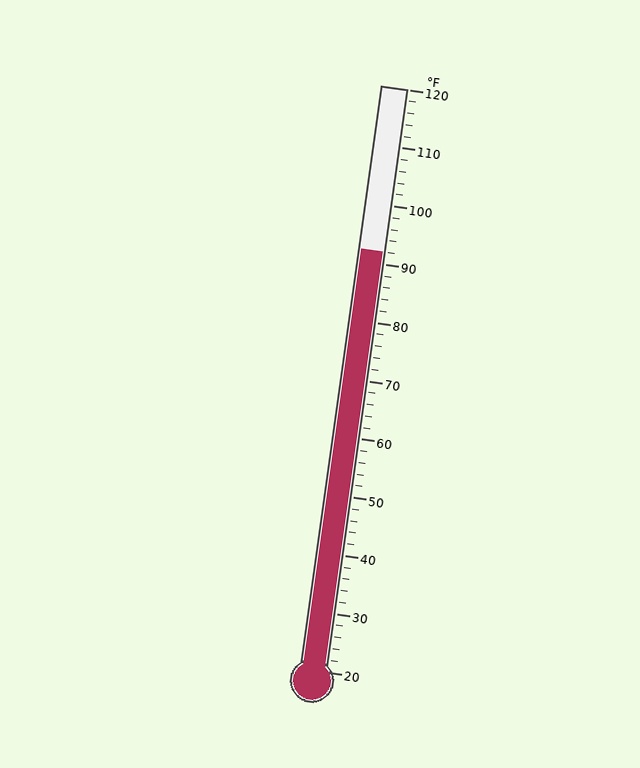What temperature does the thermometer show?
The thermometer shows approximately 92°F.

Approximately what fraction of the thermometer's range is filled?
The thermometer is filled to approximately 70% of its range.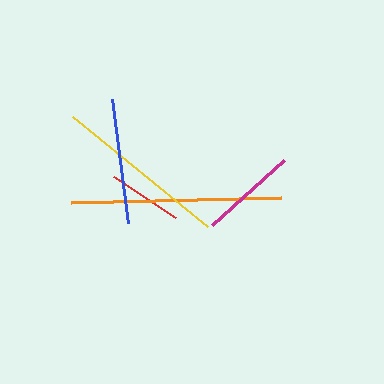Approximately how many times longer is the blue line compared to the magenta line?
The blue line is approximately 1.3 times the length of the magenta line.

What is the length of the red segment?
The red segment is approximately 75 pixels long.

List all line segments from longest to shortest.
From longest to shortest: orange, yellow, blue, magenta, red.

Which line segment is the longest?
The orange line is the longest at approximately 210 pixels.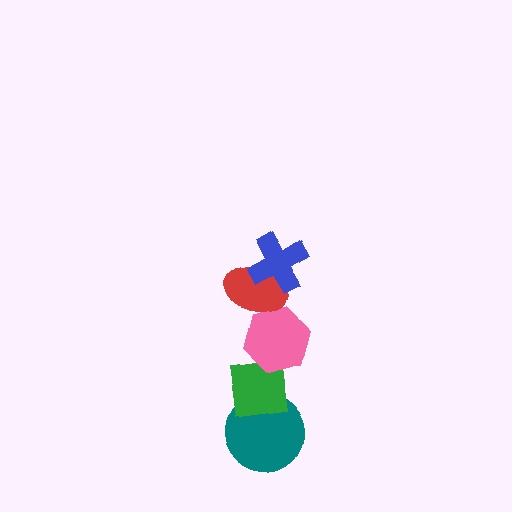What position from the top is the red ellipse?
The red ellipse is 2nd from the top.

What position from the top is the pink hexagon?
The pink hexagon is 3rd from the top.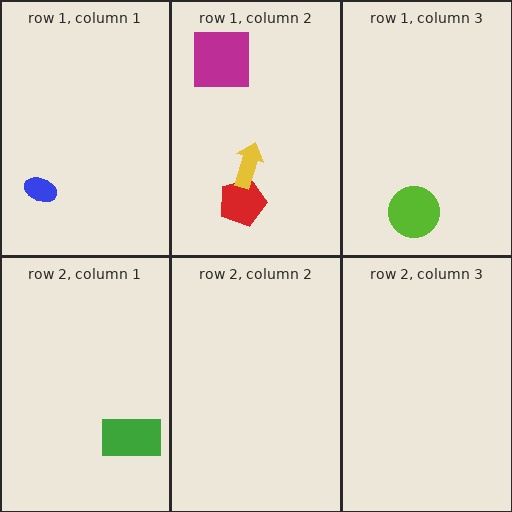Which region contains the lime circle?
The row 1, column 3 region.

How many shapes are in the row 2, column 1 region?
1.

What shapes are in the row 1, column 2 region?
The red pentagon, the yellow arrow, the magenta square.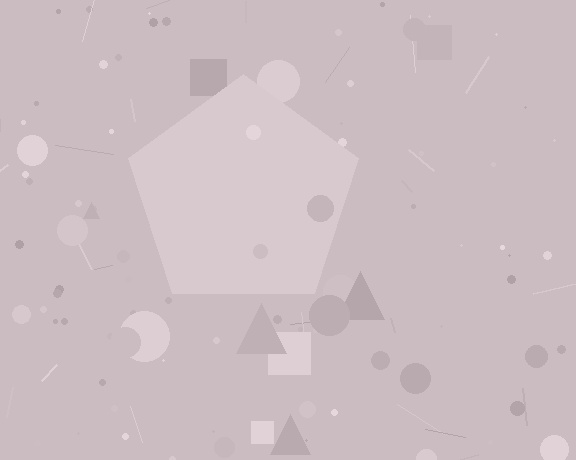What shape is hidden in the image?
A pentagon is hidden in the image.